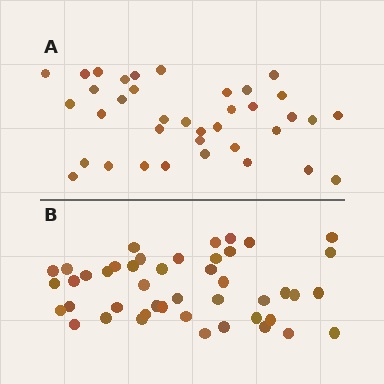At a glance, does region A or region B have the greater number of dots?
Region B (the bottom region) has more dots.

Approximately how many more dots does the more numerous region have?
Region B has roughly 8 or so more dots than region A.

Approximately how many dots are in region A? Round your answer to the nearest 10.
About 40 dots. (The exact count is 37, which rounds to 40.)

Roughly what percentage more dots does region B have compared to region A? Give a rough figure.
About 20% more.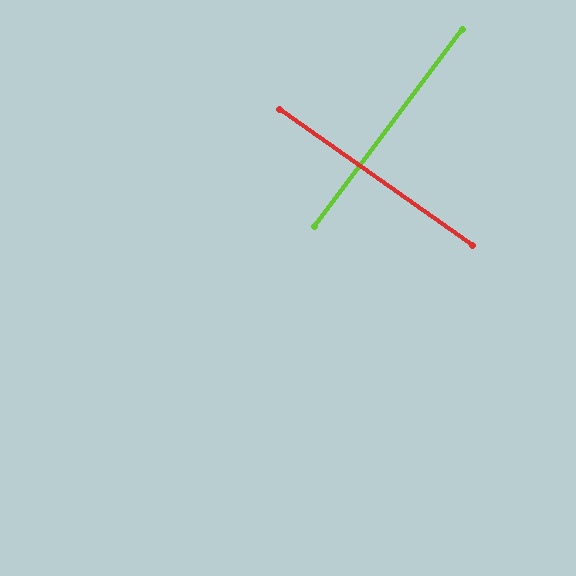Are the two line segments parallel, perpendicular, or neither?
Perpendicular — they meet at approximately 88°.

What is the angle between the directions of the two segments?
Approximately 88 degrees.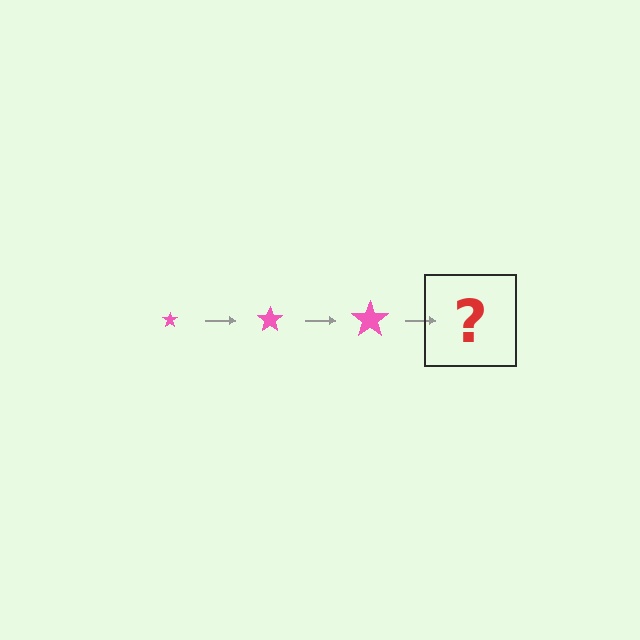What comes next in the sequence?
The next element should be a pink star, larger than the previous one.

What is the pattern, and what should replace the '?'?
The pattern is that the star gets progressively larger each step. The '?' should be a pink star, larger than the previous one.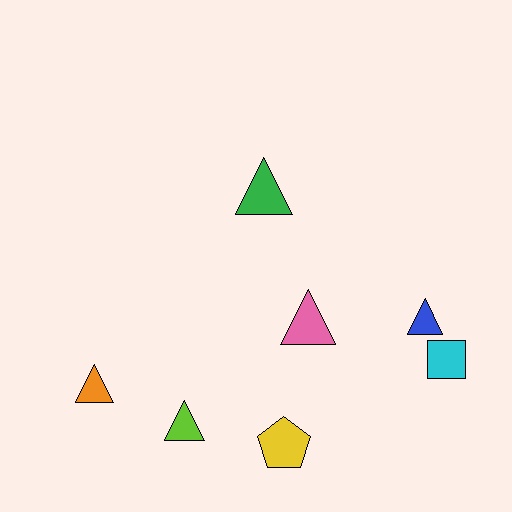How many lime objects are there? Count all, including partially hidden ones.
There is 1 lime object.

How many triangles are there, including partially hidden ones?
There are 5 triangles.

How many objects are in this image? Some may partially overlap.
There are 7 objects.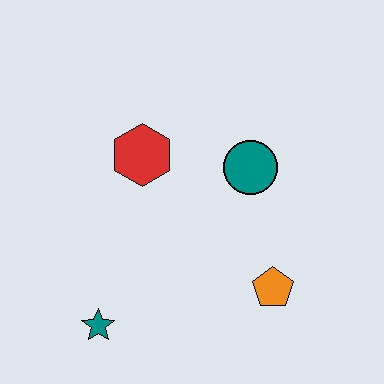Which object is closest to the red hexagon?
The teal circle is closest to the red hexagon.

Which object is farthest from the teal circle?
The teal star is farthest from the teal circle.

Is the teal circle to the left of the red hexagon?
No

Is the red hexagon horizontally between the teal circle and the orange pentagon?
No